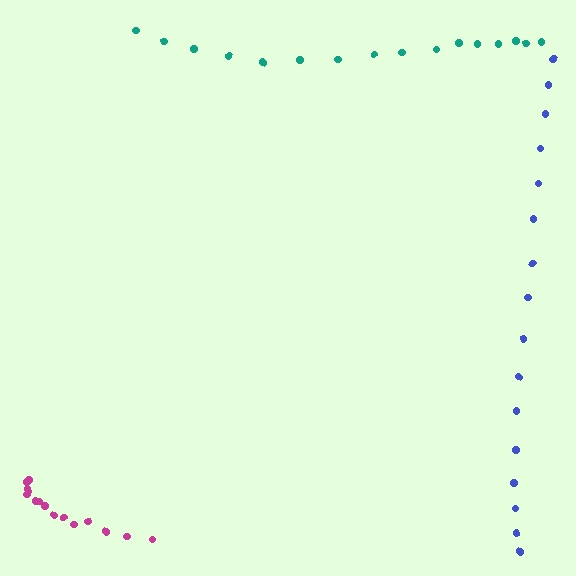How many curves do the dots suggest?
There are 3 distinct paths.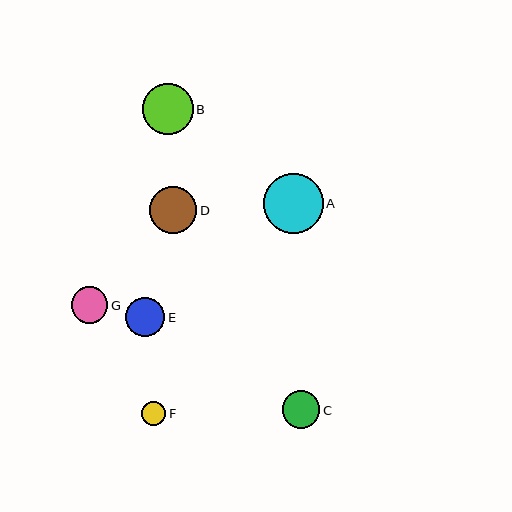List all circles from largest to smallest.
From largest to smallest: A, B, D, E, C, G, F.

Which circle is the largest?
Circle A is the largest with a size of approximately 60 pixels.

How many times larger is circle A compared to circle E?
Circle A is approximately 1.5 times the size of circle E.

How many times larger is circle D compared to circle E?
Circle D is approximately 1.2 times the size of circle E.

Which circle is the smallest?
Circle F is the smallest with a size of approximately 24 pixels.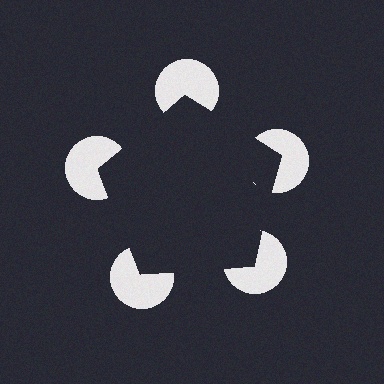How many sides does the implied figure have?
5 sides.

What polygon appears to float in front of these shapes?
An illusory pentagon — its edges are inferred from the aligned wedge cuts in the pac-man discs, not physically drawn.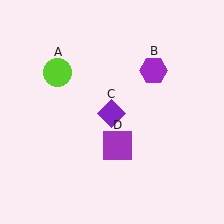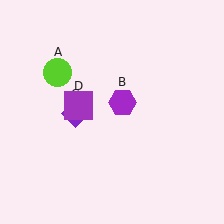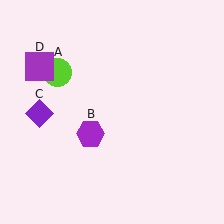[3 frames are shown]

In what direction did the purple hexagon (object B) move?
The purple hexagon (object B) moved down and to the left.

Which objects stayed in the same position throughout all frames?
Lime circle (object A) remained stationary.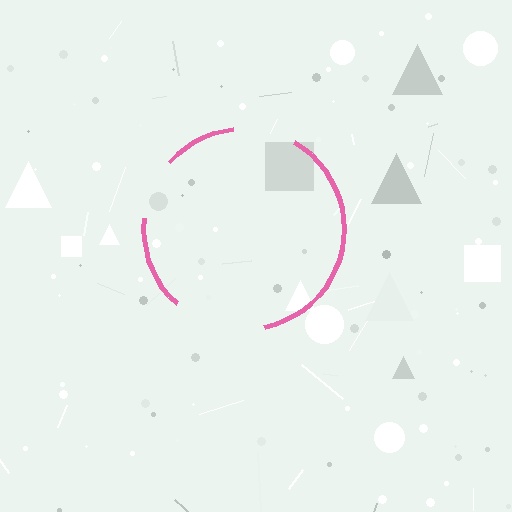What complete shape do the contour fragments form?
The contour fragments form a circle.